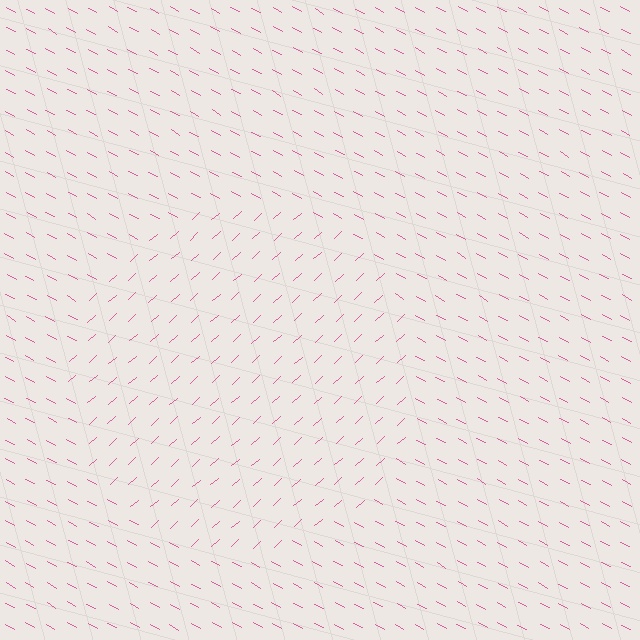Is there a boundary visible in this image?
Yes, there is a texture boundary formed by a change in line orientation.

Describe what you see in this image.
The image is filled with small pink line segments. A circle region in the image has lines oriented differently from the surrounding lines, creating a visible texture boundary.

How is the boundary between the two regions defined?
The boundary is defined purely by a change in line orientation (approximately 71 degrees difference). All lines are the same color and thickness.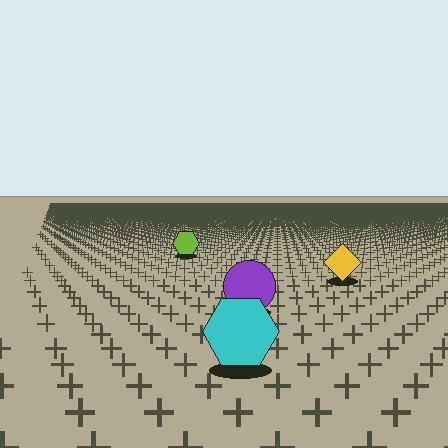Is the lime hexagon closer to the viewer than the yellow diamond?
No. The yellow diamond is closer — you can tell from the texture gradient: the ground texture is coarser near it.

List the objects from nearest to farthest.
From nearest to farthest: the cyan hexagon, the purple circle, the yellow diamond, the lime hexagon.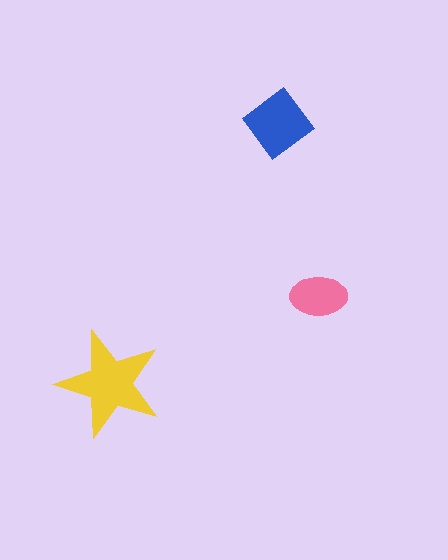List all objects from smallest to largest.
The pink ellipse, the blue diamond, the yellow star.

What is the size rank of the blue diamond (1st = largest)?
2nd.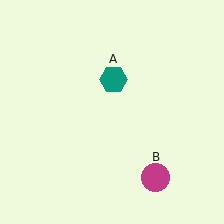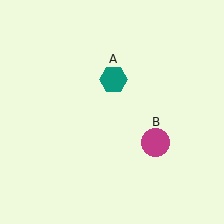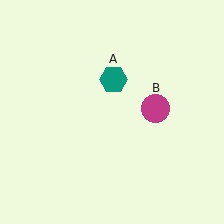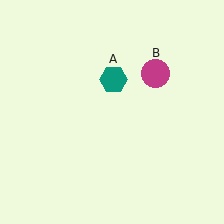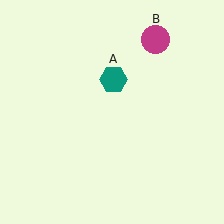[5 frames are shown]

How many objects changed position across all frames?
1 object changed position: magenta circle (object B).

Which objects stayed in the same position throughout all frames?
Teal hexagon (object A) remained stationary.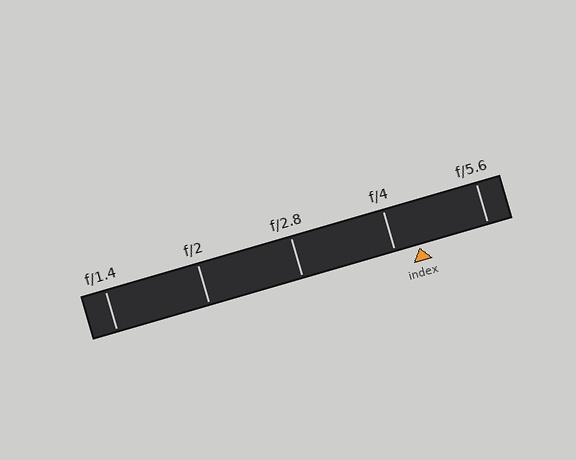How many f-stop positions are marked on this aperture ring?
There are 5 f-stop positions marked.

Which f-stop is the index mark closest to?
The index mark is closest to f/4.